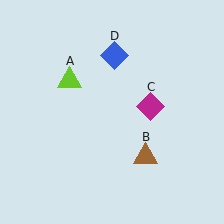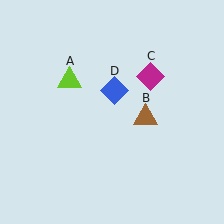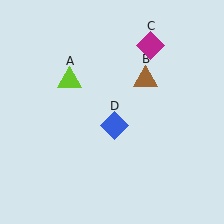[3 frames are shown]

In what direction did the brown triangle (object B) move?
The brown triangle (object B) moved up.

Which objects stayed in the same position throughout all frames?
Lime triangle (object A) remained stationary.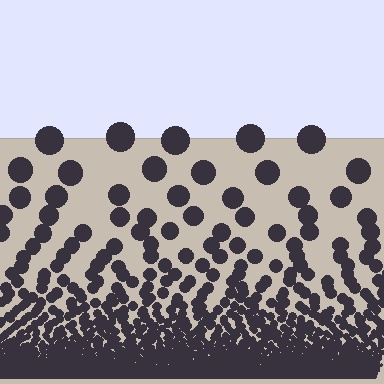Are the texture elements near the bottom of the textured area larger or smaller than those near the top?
Smaller. The gradient is inverted — elements near the bottom are smaller and denser.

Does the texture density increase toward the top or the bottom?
Density increases toward the bottom.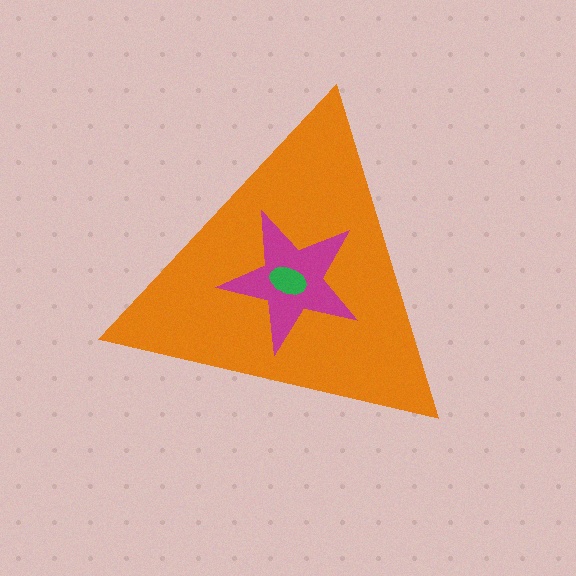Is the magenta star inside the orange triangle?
Yes.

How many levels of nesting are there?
3.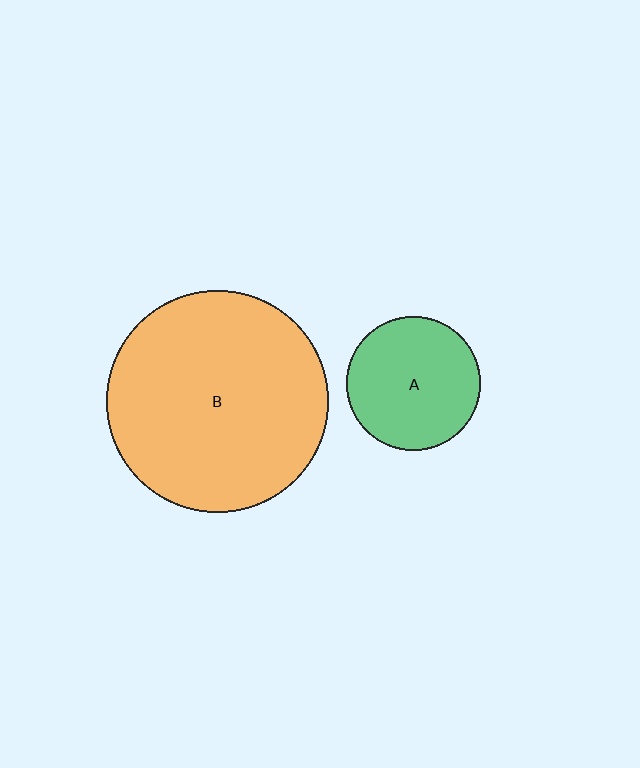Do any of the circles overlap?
No, none of the circles overlap.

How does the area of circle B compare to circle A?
Approximately 2.8 times.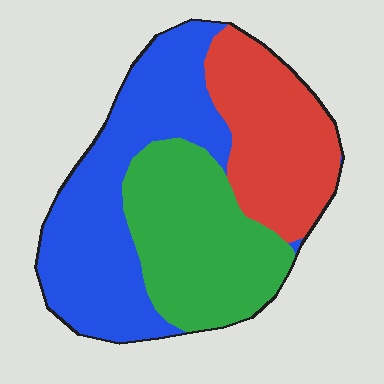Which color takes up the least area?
Red, at roughly 25%.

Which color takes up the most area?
Blue, at roughly 40%.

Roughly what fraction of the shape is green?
Green takes up about one third (1/3) of the shape.